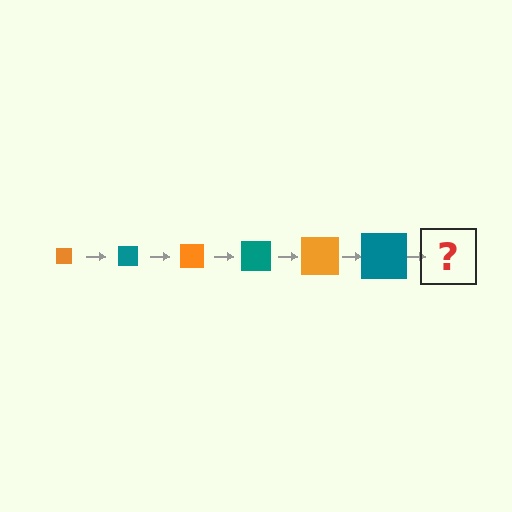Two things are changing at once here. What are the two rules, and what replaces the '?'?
The two rules are that the square grows larger each step and the color cycles through orange and teal. The '?' should be an orange square, larger than the previous one.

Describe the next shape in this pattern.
It should be an orange square, larger than the previous one.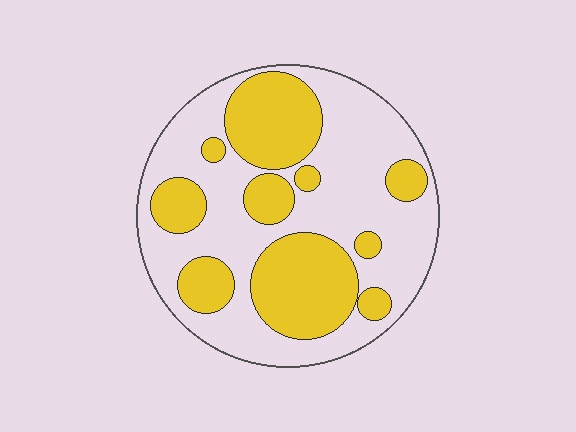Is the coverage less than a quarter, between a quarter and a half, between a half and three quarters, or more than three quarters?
Between a quarter and a half.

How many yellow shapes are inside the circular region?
10.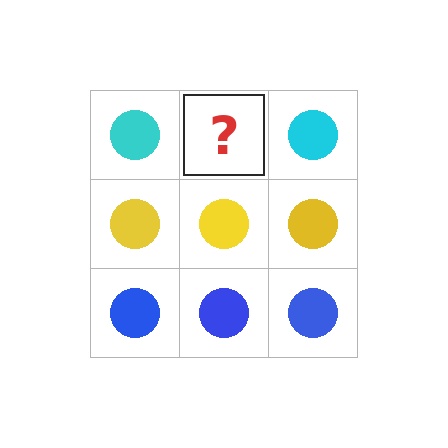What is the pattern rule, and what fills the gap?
The rule is that each row has a consistent color. The gap should be filled with a cyan circle.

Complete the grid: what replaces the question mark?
The question mark should be replaced with a cyan circle.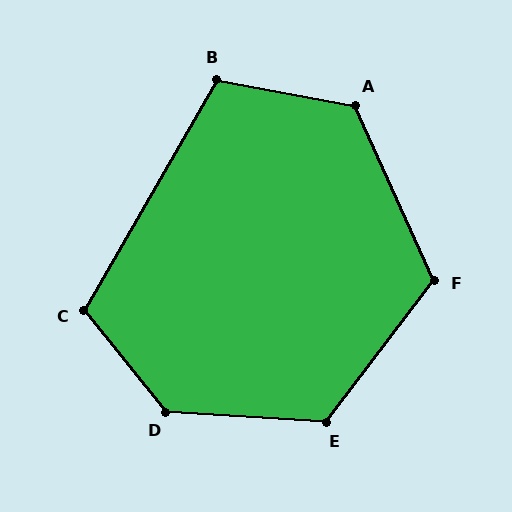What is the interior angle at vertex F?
Approximately 118 degrees (obtuse).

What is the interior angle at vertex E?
Approximately 124 degrees (obtuse).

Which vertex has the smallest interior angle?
B, at approximately 109 degrees.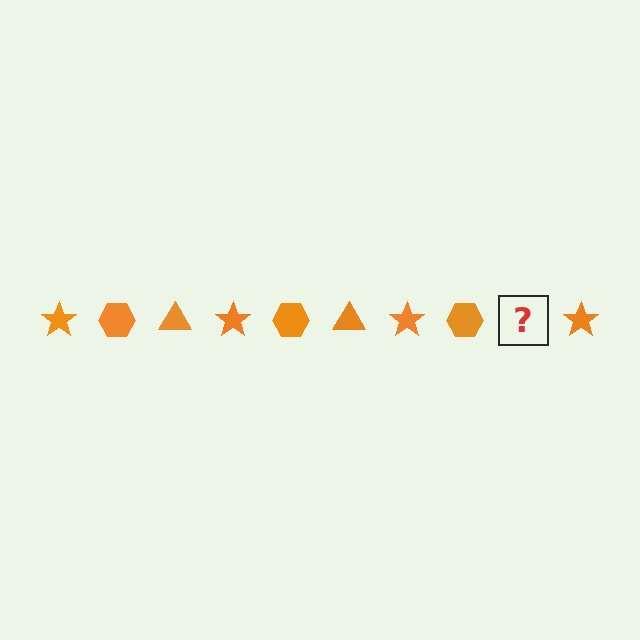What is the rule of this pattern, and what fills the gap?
The rule is that the pattern cycles through star, hexagon, triangle shapes in orange. The gap should be filled with an orange triangle.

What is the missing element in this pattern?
The missing element is an orange triangle.